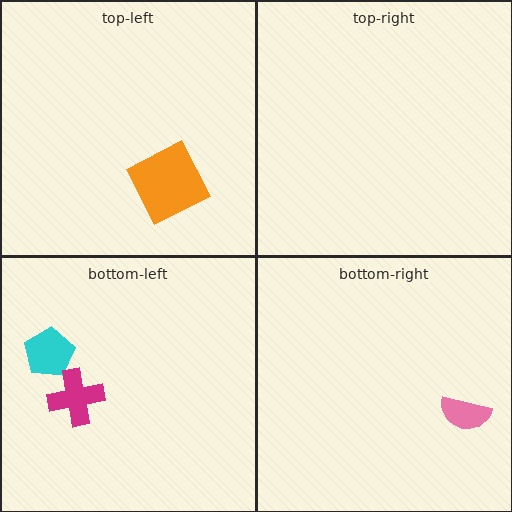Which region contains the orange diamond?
The top-left region.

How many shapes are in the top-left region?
1.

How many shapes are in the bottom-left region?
2.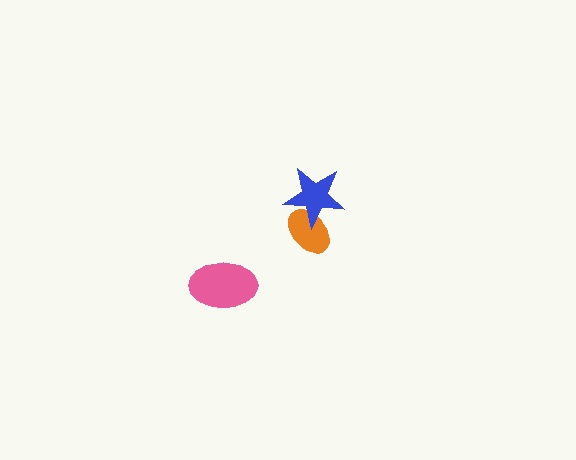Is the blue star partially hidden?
No, no other shape covers it.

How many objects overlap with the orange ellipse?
1 object overlaps with the orange ellipse.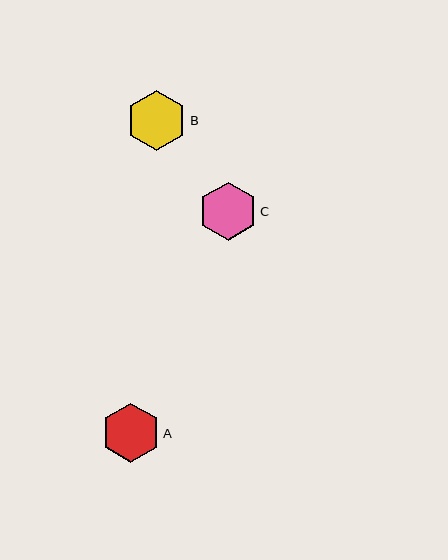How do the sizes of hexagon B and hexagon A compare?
Hexagon B and hexagon A are approximately the same size.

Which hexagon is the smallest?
Hexagon C is the smallest with a size of approximately 58 pixels.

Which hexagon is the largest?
Hexagon B is the largest with a size of approximately 60 pixels.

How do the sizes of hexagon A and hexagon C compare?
Hexagon A and hexagon C are approximately the same size.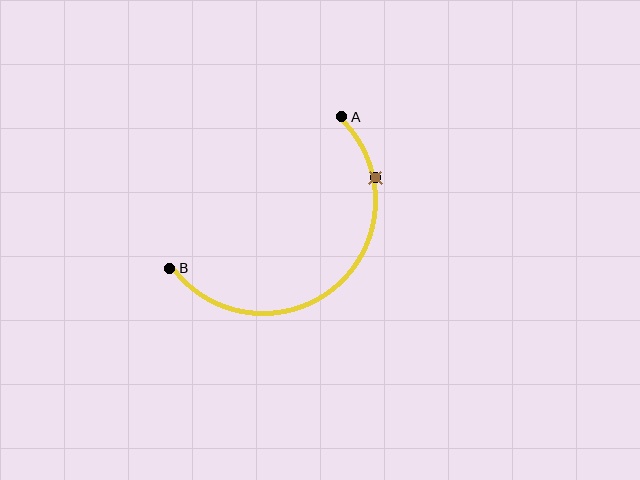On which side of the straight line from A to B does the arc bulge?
The arc bulges below and to the right of the straight line connecting A and B.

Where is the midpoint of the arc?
The arc midpoint is the point on the curve farthest from the straight line joining A and B. It sits below and to the right of that line.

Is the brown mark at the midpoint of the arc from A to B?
No. The brown mark lies on the arc but is closer to endpoint A. The arc midpoint would be at the point on the curve equidistant along the arc from both A and B.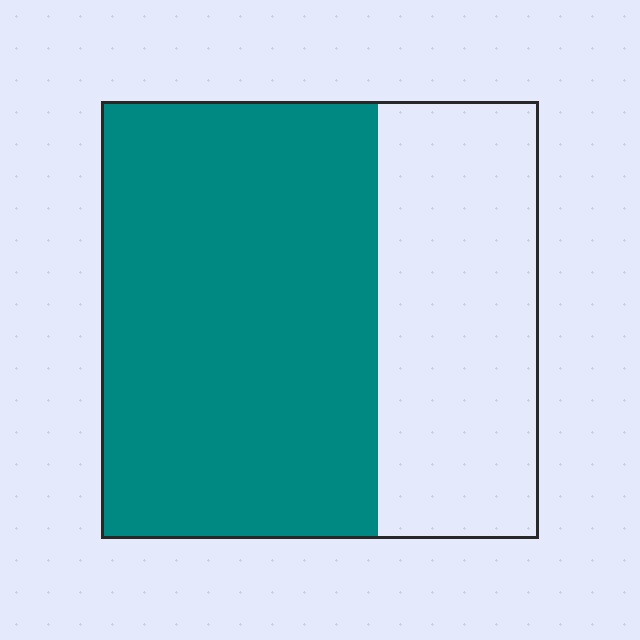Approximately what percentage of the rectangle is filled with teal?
Approximately 65%.